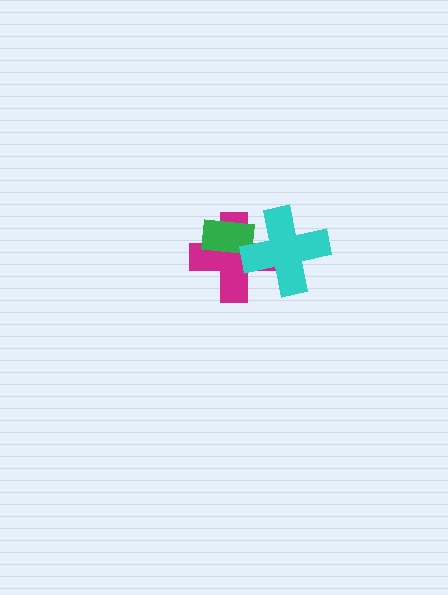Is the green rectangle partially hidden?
Yes, it is partially covered by another shape.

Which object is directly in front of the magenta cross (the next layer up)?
The green rectangle is directly in front of the magenta cross.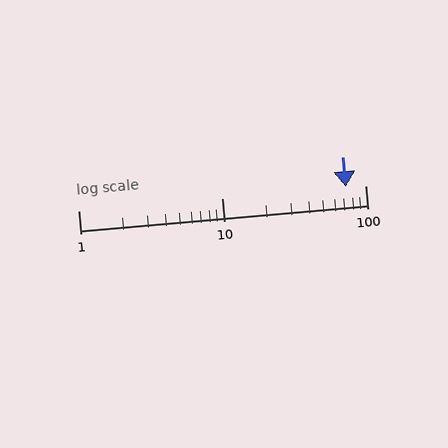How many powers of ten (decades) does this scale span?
The scale spans 2 decades, from 1 to 100.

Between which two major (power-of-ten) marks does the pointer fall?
The pointer is between 10 and 100.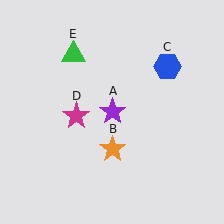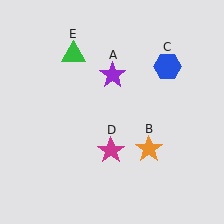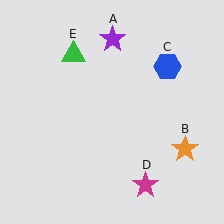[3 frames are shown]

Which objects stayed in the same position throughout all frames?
Blue hexagon (object C) and green triangle (object E) remained stationary.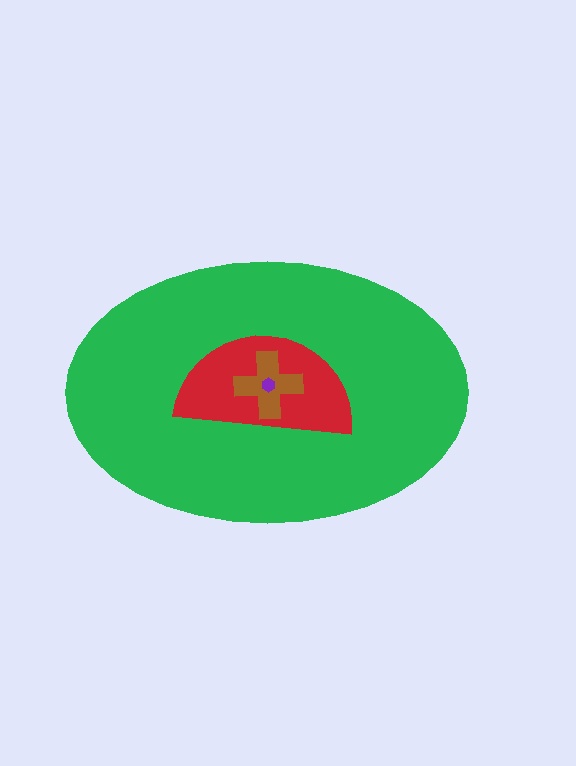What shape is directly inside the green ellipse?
The red semicircle.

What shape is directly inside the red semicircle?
The brown cross.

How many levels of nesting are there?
4.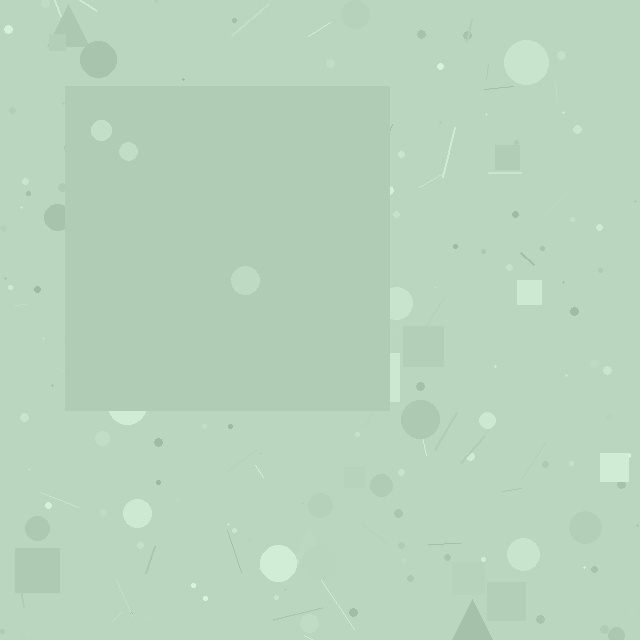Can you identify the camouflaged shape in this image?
The camouflaged shape is a square.